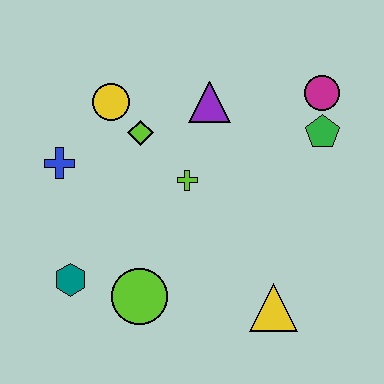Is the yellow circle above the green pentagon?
Yes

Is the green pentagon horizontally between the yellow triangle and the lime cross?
No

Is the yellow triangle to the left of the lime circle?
No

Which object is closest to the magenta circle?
The green pentagon is closest to the magenta circle.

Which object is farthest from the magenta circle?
The teal hexagon is farthest from the magenta circle.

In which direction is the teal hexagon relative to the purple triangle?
The teal hexagon is below the purple triangle.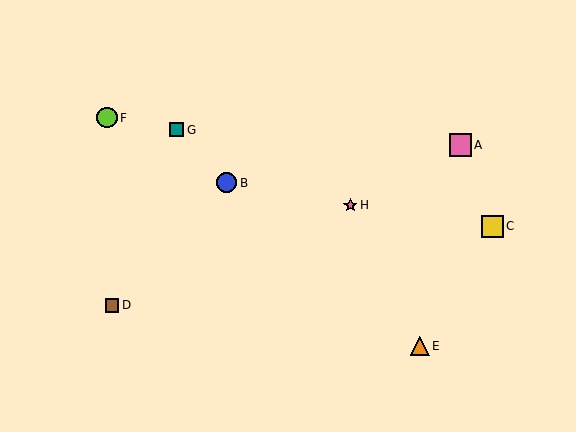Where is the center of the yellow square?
The center of the yellow square is at (492, 226).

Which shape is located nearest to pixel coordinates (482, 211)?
The yellow square (labeled C) at (492, 226) is nearest to that location.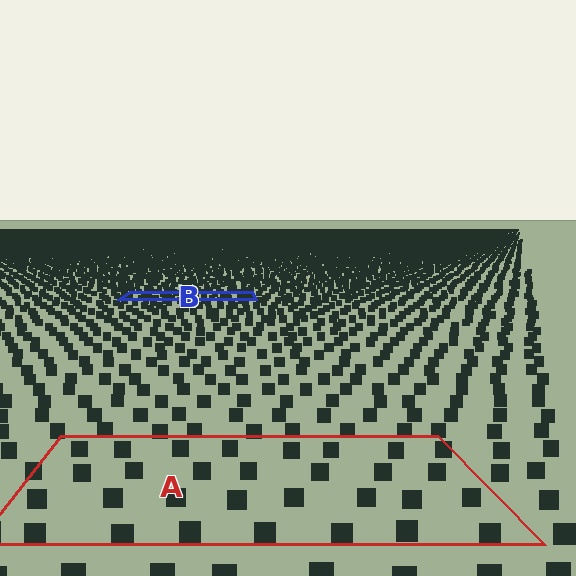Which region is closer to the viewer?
Region A is closer. The texture elements there are larger and more spread out.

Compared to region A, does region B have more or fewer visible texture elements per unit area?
Region B has more texture elements per unit area — they are packed more densely because it is farther away.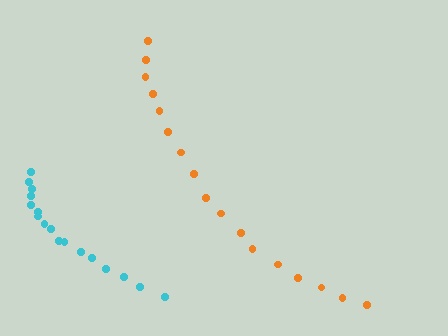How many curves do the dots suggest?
There are 2 distinct paths.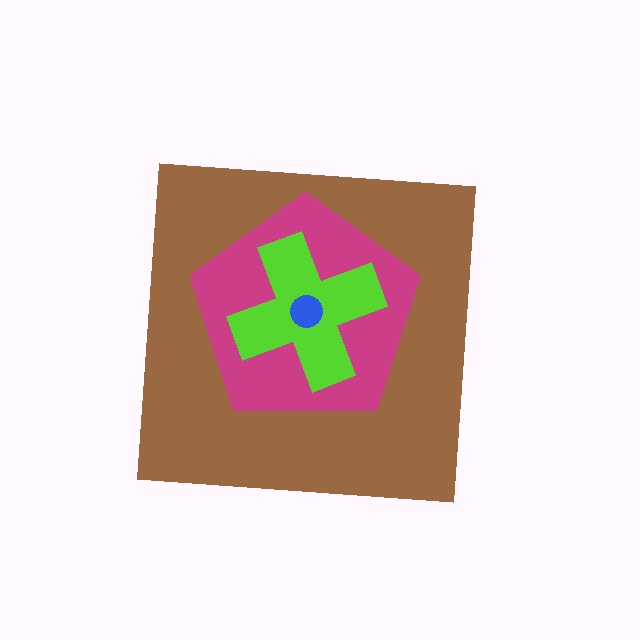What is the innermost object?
The blue circle.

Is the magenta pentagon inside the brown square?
Yes.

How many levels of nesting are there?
4.